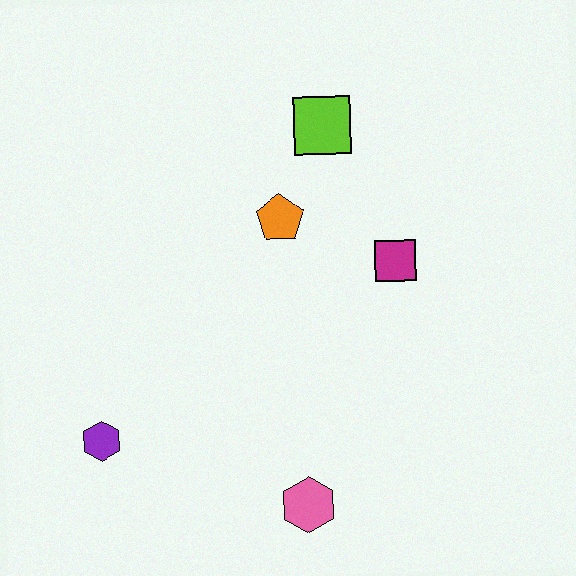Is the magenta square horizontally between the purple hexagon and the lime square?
No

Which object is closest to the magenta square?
The orange pentagon is closest to the magenta square.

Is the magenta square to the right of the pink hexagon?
Yes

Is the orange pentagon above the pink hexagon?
Yes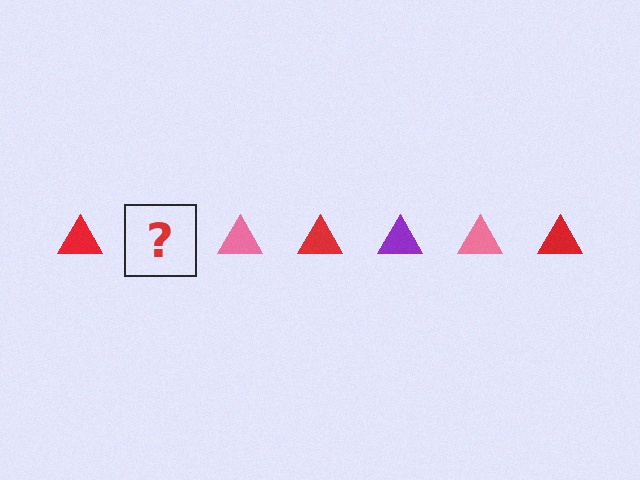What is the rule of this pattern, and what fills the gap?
The rule is that the pattern cycles through red, purple, pink triangles. The gap should be filled with a purple triangle.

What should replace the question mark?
The question mark should be replaced with a purple triangle.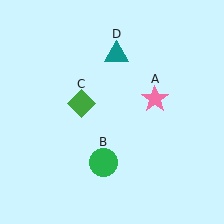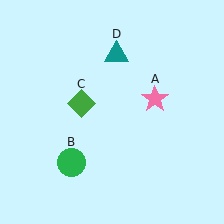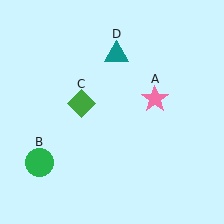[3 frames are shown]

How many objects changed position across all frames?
1 object changed position: green circle (object B).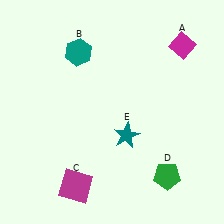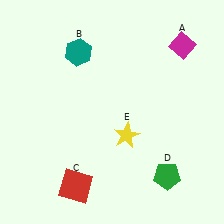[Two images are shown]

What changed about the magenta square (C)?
In Image 1, C is magenta. In Image 2, it changed to red.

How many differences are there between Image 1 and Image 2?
There are 2 differences between the two images.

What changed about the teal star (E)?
In Image 1, E is teal. In Image 2, it changed to yellow.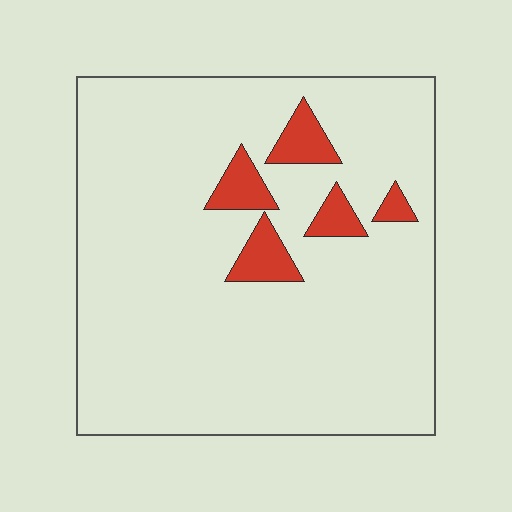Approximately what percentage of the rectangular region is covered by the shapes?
Approximately 10%.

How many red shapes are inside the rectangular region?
5.